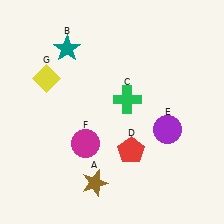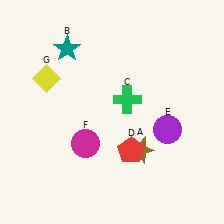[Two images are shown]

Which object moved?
The brown star (A) moved right.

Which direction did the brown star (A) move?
The brown star (A) moved right.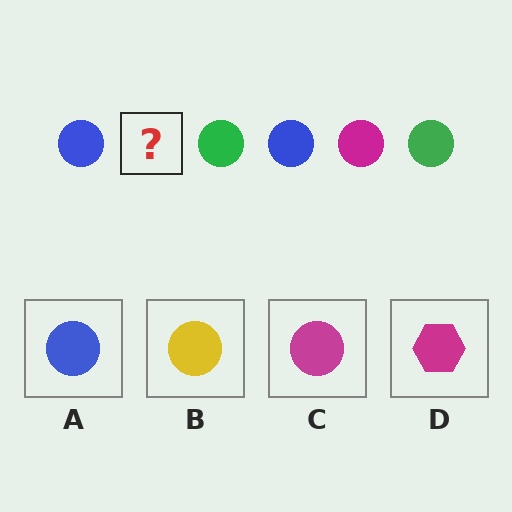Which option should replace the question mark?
Option C.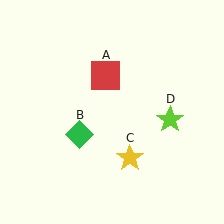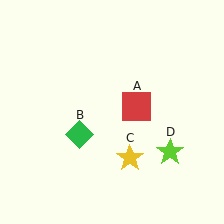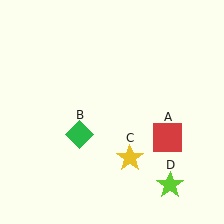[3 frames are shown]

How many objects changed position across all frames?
2 objects changed position: red square (object A), lime star (object D).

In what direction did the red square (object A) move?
The red square (object A) moved down and to the right.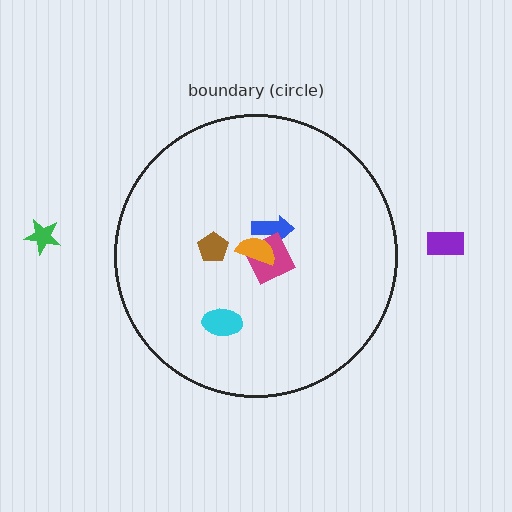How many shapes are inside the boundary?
5 inside, 2 outside.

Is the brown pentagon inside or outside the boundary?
Inside.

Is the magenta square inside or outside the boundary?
Inside.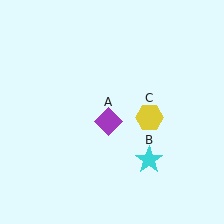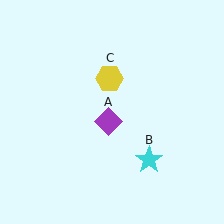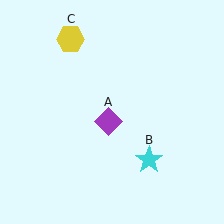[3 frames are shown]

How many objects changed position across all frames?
1 object changed position: yellow hexagon (object C).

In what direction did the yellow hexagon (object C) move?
The yellow hexagon (object C) moved up and to the left.